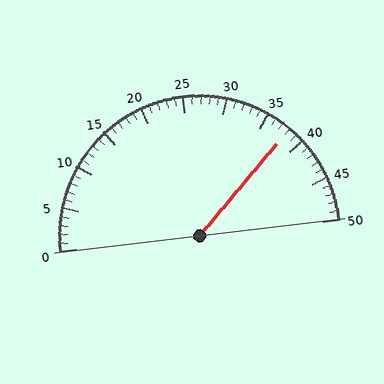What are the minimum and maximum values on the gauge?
The gauge ranges from 0 to 50.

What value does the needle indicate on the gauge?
The needle indicates approximately 38.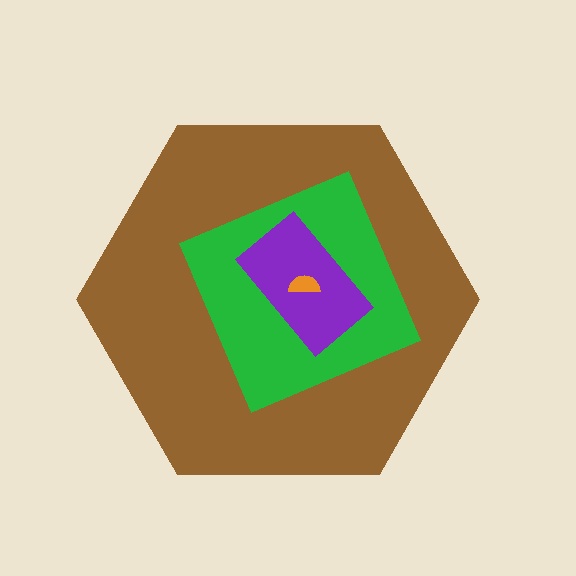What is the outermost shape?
The brown hexagon.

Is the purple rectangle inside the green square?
Yes.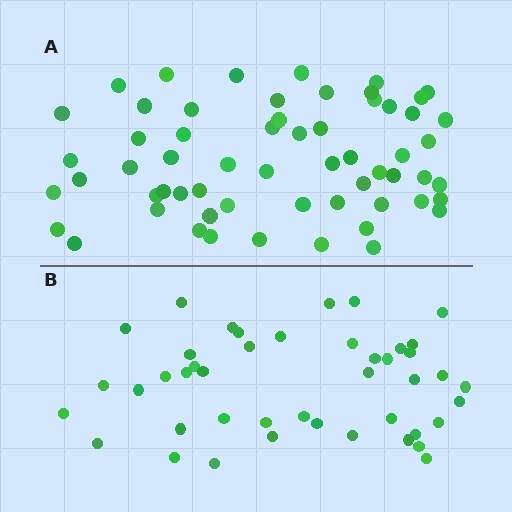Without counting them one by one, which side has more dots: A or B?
Region A (the top region) has more dots.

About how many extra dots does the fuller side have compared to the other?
Region A has approximately 15 more dots than region B.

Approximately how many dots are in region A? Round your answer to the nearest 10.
About 60 dots.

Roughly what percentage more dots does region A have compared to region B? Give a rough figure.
About 35% more.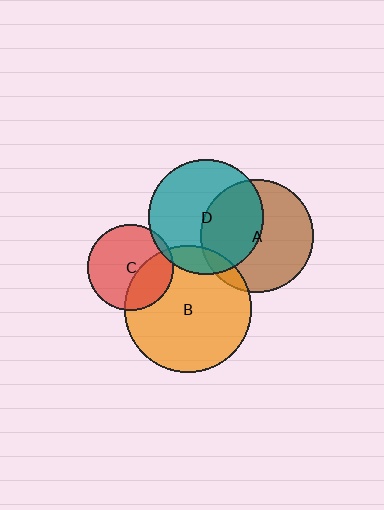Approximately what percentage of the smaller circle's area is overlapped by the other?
Approximately 10%.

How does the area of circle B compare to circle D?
Approximately 1.2 times.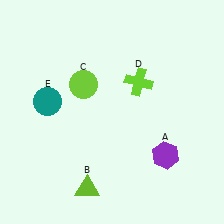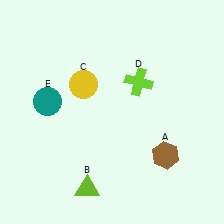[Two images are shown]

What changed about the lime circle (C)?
In Image 1, C is lime. In Image 2, it changed to yellow.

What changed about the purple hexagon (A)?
In Image 1, A is purple. In Image 2, it changed to brown.